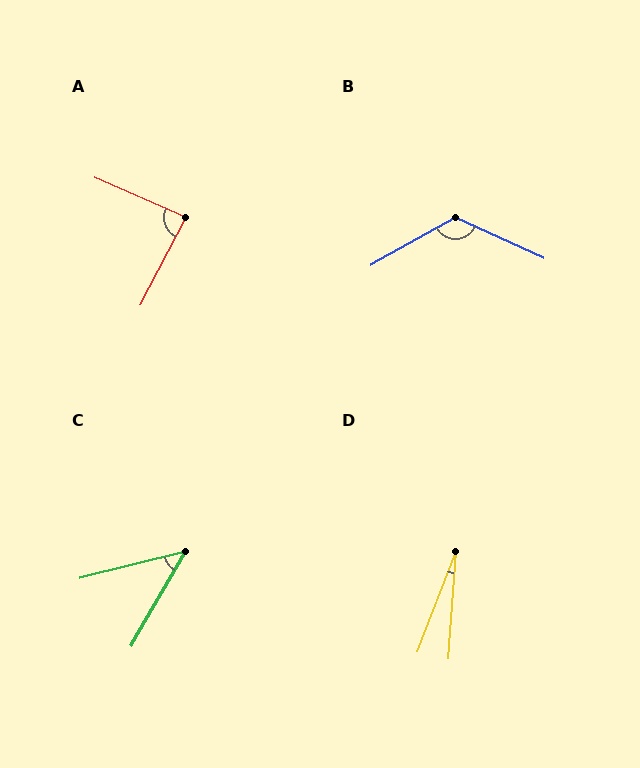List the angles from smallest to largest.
D (17°), C (46°), A (86°), B (126°).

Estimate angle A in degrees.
Approximately 86 degrees.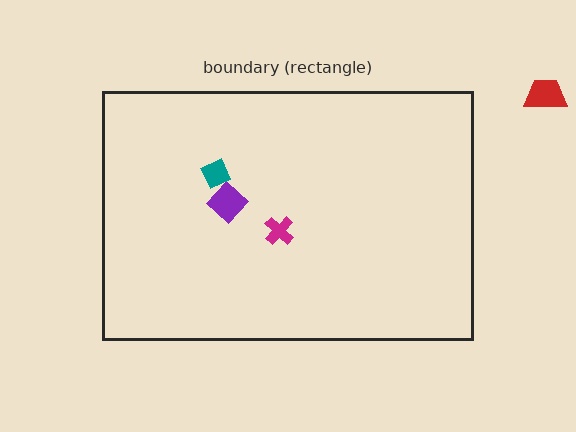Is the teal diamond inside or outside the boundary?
Inside.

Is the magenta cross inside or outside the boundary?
Inside.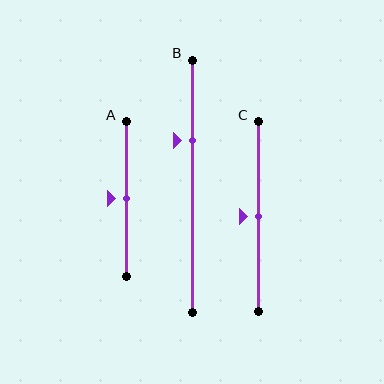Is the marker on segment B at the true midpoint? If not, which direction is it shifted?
No, the marker on segment B is shifted upward by about 18% of the segment length.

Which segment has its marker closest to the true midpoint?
Segment A has its marker closest to the true midpoint.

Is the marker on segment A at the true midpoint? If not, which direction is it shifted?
Yes, the marker on segment A is at the true midpoint.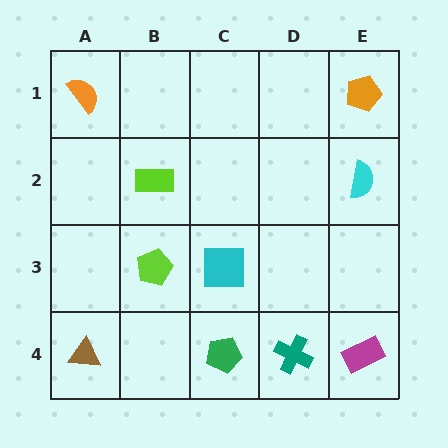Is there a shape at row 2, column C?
No, that cell is empty.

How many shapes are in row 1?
2 shapes.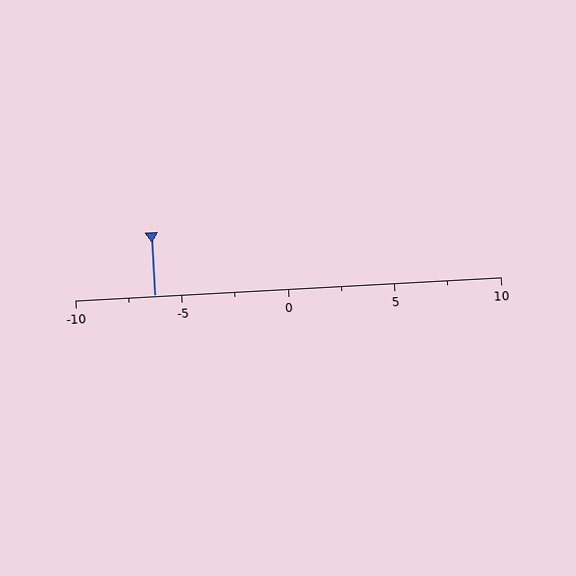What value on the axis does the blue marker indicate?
The marker indicates approximately -6.2.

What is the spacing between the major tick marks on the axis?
The major ticks are spaced 5 apart.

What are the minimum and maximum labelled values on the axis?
The axis runs from -10 to 10.